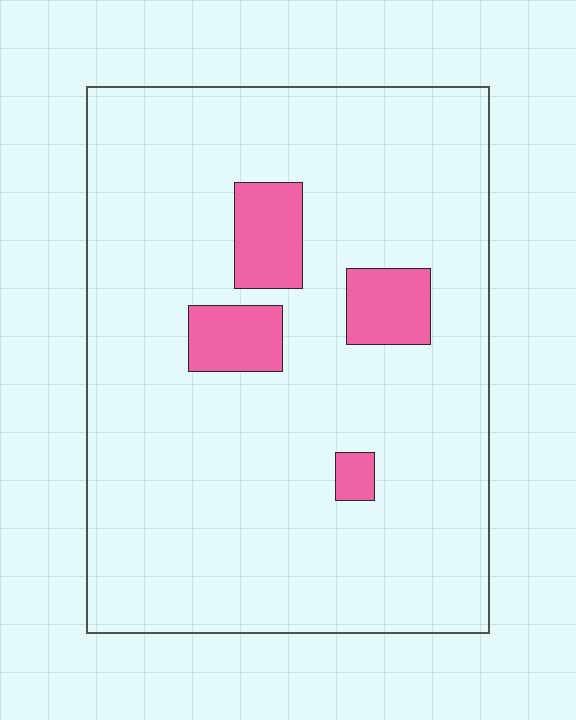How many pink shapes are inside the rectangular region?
4.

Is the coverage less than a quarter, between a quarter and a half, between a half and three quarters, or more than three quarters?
Less than a quarter.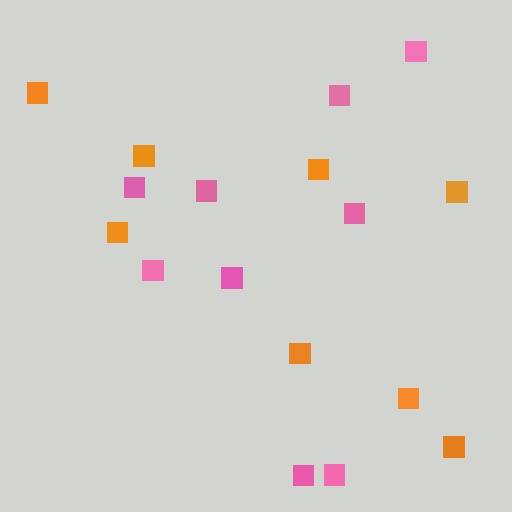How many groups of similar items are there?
There are 2 groups: one group of pink squares (9) and one group of orange squares (8).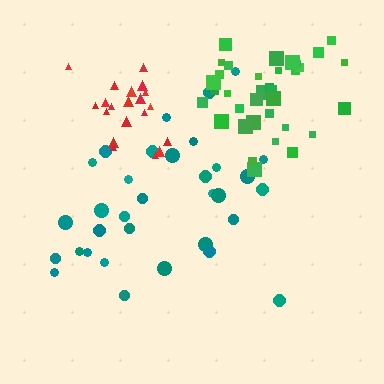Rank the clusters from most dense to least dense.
red, green, teal.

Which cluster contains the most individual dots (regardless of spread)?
Green (35).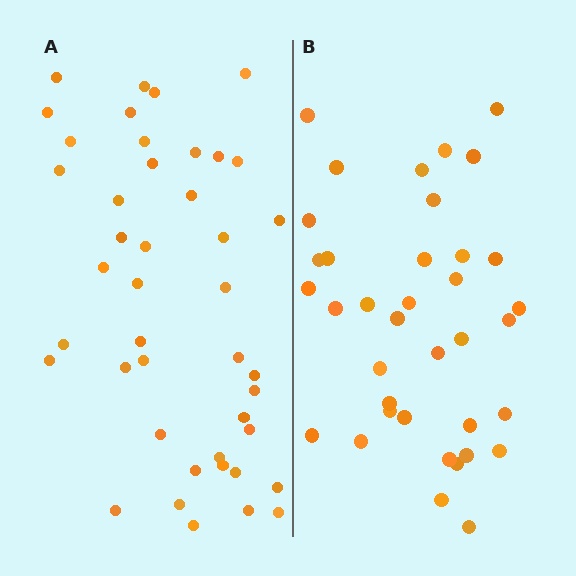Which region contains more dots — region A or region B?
Region A (the left region) has more dots.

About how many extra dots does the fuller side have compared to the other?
Region A has about 6 more dots than region B.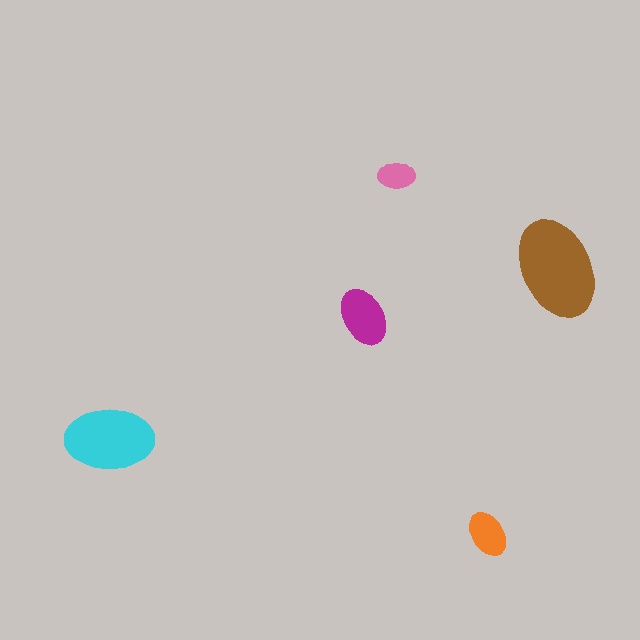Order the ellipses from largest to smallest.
the brown one, the cyan one, the magenta one, the orange one, the pink one.